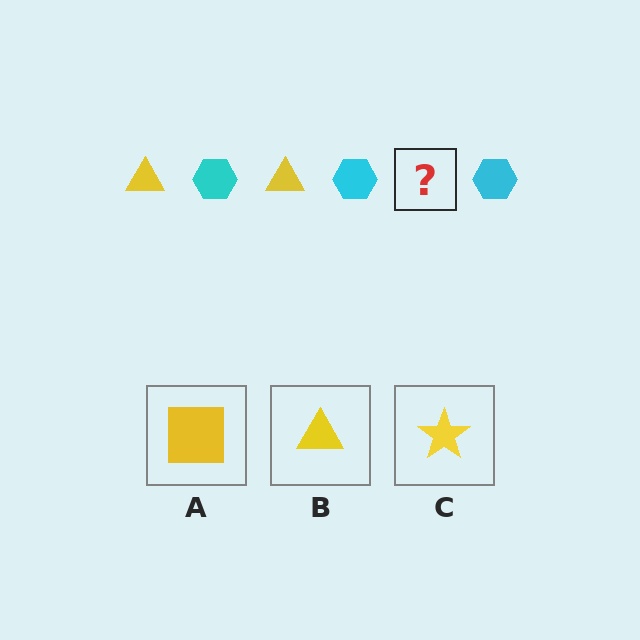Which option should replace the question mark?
Option B.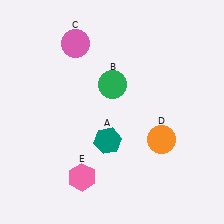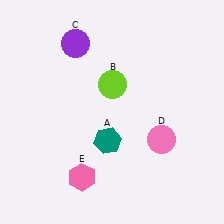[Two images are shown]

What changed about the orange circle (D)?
In Image 1, D is orange. In Image 2, it changed to pink.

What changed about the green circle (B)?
In Image 1, B is green. In Image 2, it changed to lime.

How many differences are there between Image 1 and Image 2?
There are 3 differences between the two images.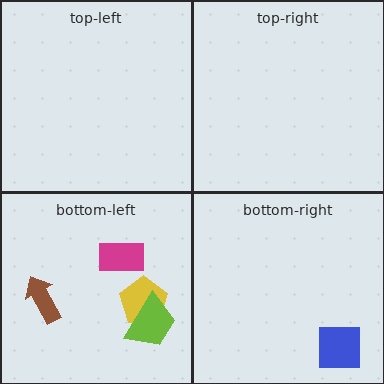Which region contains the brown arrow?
The bottom-left region.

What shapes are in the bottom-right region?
The blue square.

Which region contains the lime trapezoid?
The bottom-left region.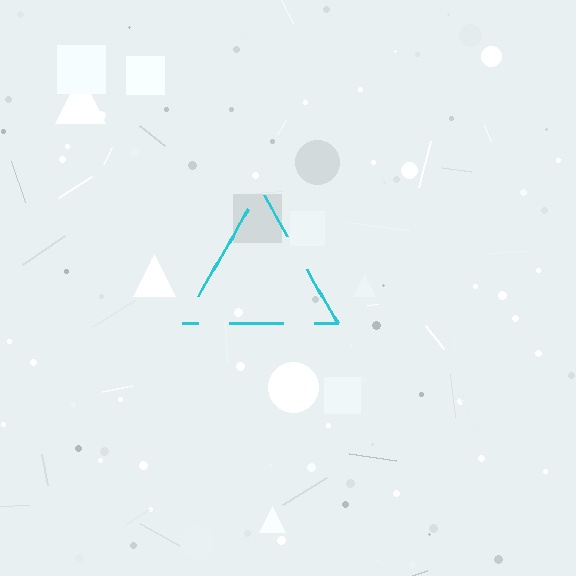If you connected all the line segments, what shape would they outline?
They would outline a triangle.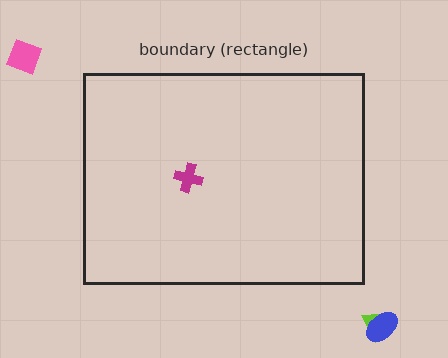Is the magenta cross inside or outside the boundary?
Inside.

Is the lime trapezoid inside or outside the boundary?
Outside.